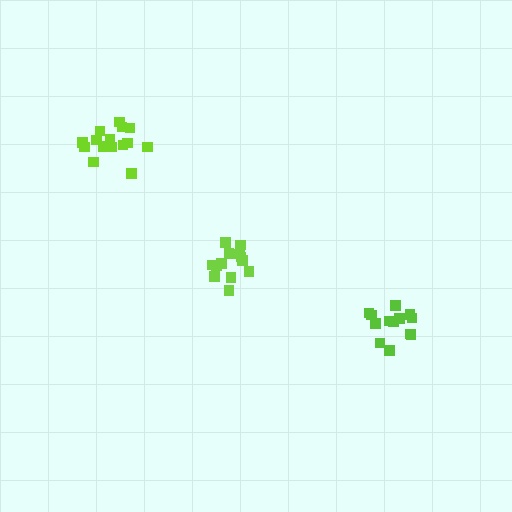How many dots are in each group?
Group 1: 14 dots, Group 2: 15 dots, Group 3: 13 dots (42 total).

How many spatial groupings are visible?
There are 3 spatial groupings.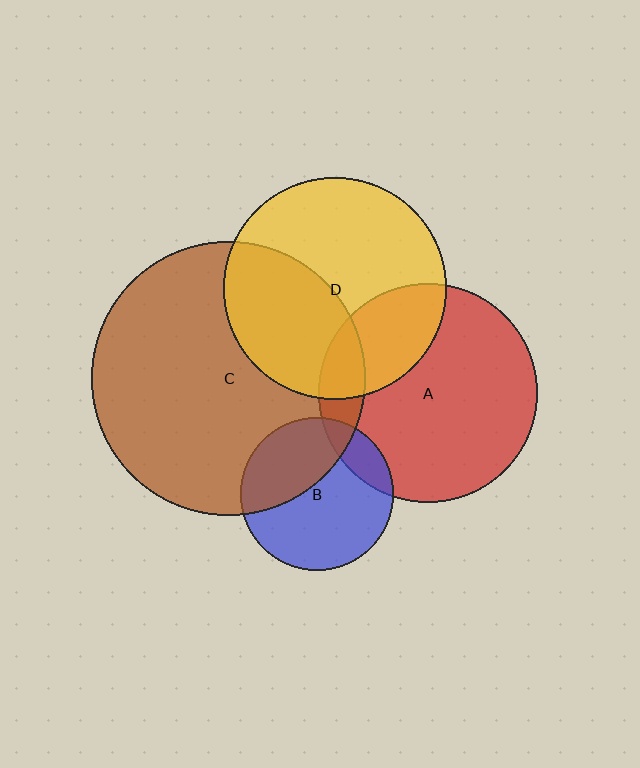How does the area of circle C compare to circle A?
Approximately 1.6 times.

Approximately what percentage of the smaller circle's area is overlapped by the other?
Approximately 40%.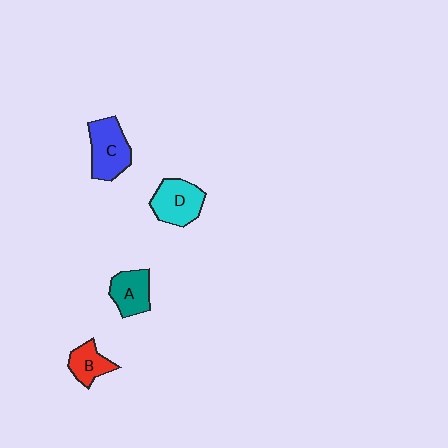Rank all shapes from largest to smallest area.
From largest to smallest: C (blue), D (cyan), A (teal), B (red).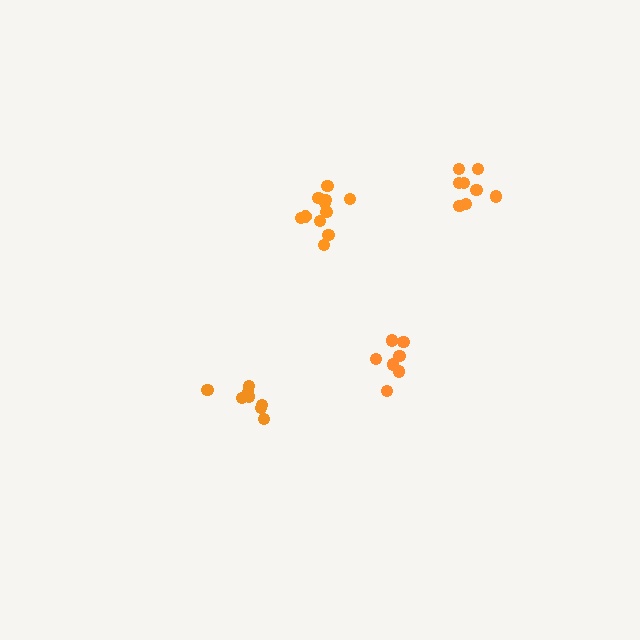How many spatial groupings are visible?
There are 4 spatial groupings.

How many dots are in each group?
Group 1: 8 dots, Group 2: 8 dots, Group 3: 8 dots, Group 4: 11 dots (35 total).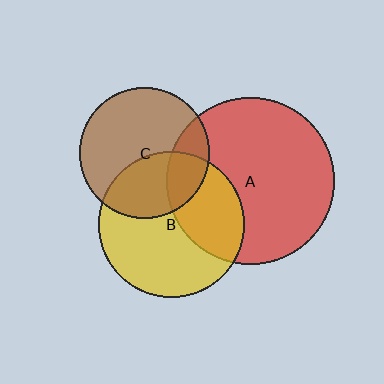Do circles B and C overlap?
Yes.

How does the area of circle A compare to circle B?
Approximately 1.3 times.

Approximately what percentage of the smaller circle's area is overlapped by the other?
Approximately 35%.